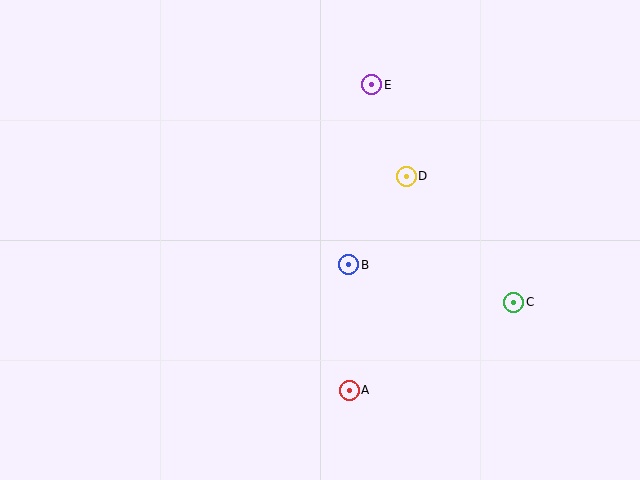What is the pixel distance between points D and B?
The distance between D and B is 106 pixels.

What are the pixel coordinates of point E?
Point E is at (372, 85).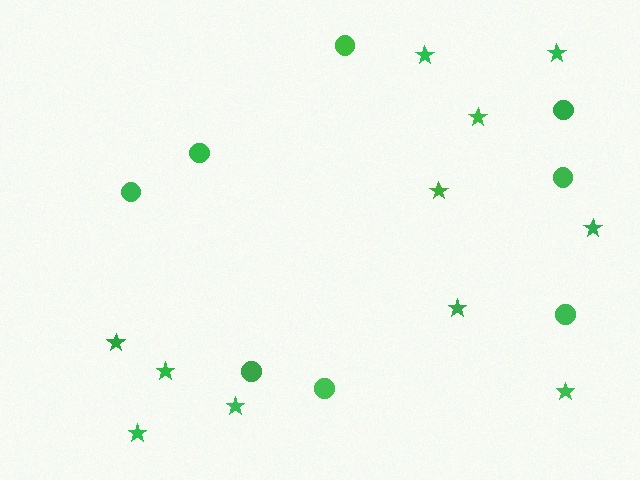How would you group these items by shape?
There are 2 groups: one group of stars (11) and one group of circles (8).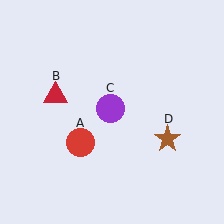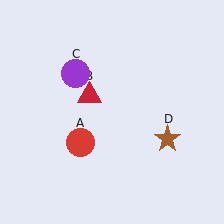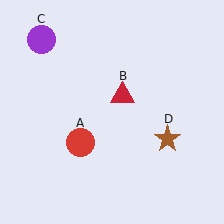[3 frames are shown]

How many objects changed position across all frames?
2 objects changed position: red triangle (object B), purple circle (object C).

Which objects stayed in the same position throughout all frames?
Red circle (object A) and brown star (object D) remained stationary.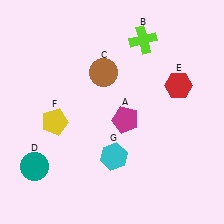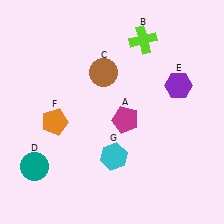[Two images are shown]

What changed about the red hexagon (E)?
In Image 1, E is red. In Image 2, it changed to purple.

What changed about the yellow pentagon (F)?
In Image 1, F is yellow. In Image 2, it changed to orange.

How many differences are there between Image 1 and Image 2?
There are 2 differences between the two images.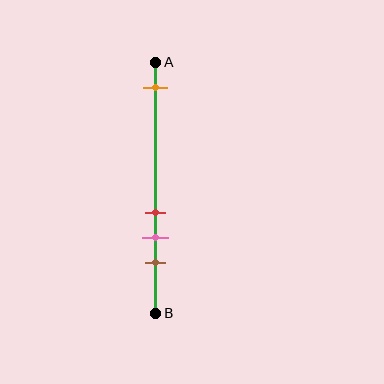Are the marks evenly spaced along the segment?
No, the marks are not evenly spaced.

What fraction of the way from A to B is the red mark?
The red mark is approximately 60% (0.6) of the way from A to B.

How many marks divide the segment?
There are 4 marks dividing the segment.